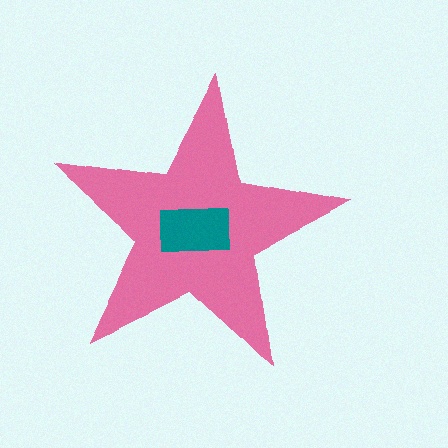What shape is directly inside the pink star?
The teal rectangle.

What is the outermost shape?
The pink star.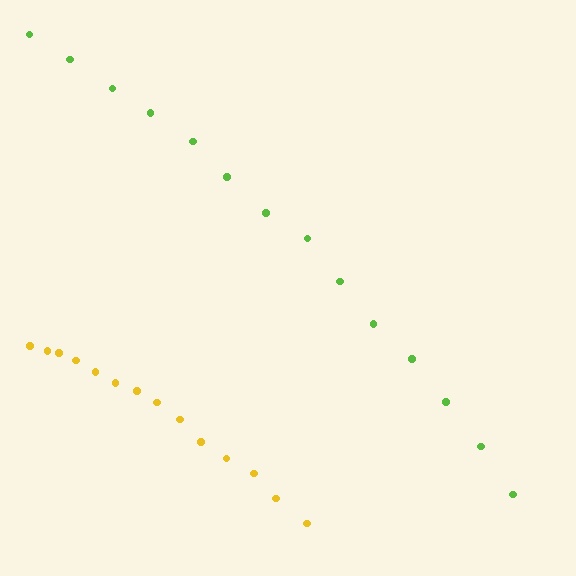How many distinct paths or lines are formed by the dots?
There are 2 distinct paths.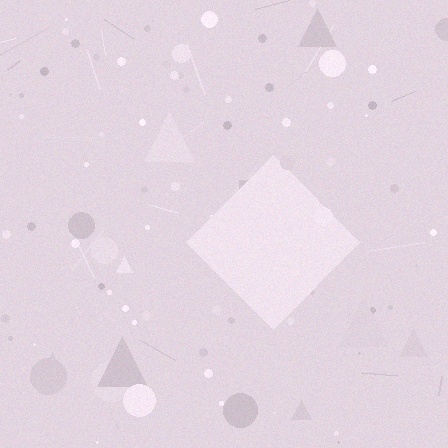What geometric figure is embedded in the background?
A diamond is embedded in the background.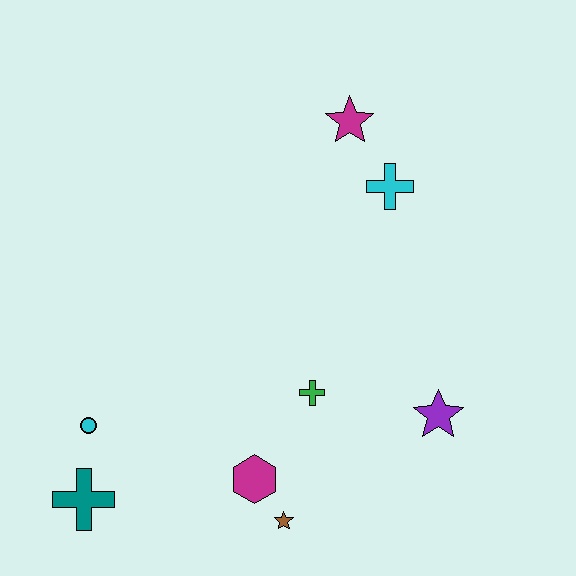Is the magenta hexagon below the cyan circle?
Yes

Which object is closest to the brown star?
The magenta hexagon is closest to the brown star.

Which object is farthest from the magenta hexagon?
The magenta star is farthest from the magenta hexagon.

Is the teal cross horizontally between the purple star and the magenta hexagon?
No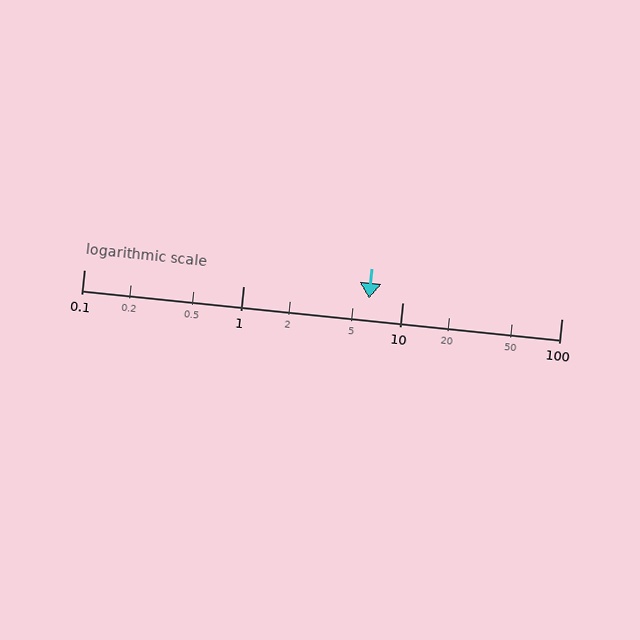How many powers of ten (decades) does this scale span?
The scale spans 3 decades, from 0.1 to 100.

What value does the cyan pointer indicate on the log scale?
The pointer indicates approximately 6.2.